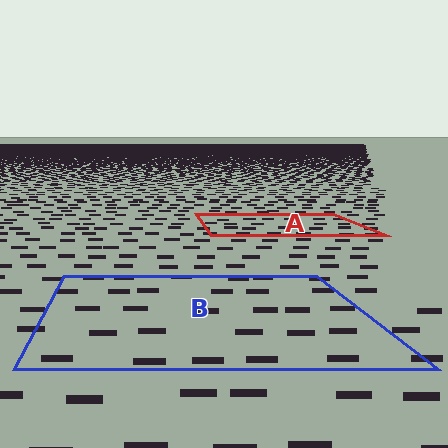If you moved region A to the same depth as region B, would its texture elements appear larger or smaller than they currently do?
They would appear larger. At a closer depth, the same texture elements are projected at a bigger on-screen size.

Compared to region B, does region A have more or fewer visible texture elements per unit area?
Region A has more texture elements per unit area — they are packed more densely because it is farther away.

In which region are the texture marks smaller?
The texture marks are smaller in region A, because it is farther away.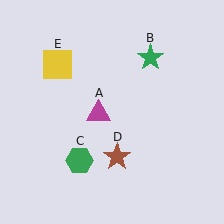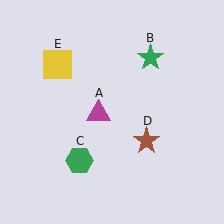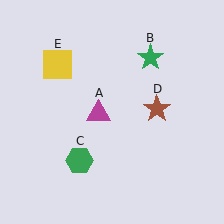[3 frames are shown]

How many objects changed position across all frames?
1 object changed position: brown star (object D).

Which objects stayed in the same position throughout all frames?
Magenta triangle (object A) and green star (object B) and green hexagon (object C) and yellow square (object E) remained stationary.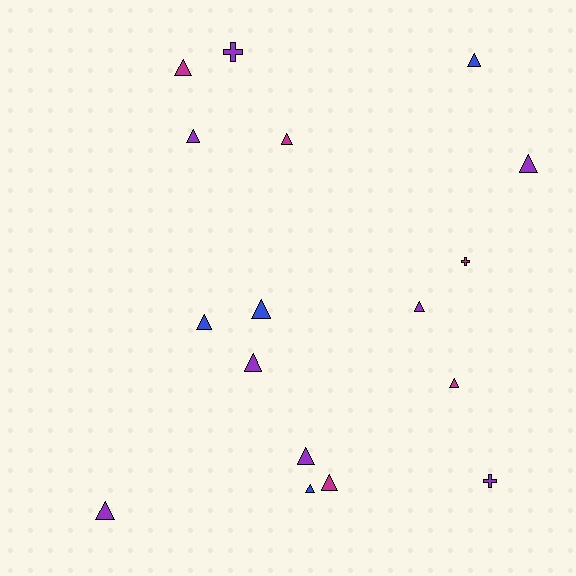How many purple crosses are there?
There are 2 purple crosses.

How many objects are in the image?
There are 17 objects.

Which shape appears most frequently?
Triangle, with 14 objects.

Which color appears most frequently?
Purple, with 8 objects.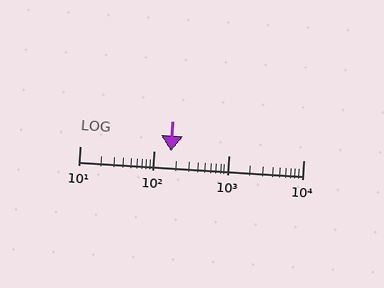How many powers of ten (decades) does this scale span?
The scale spans 3 decades, from 10 to 10000.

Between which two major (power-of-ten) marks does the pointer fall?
The pointer is between 100 and 1000.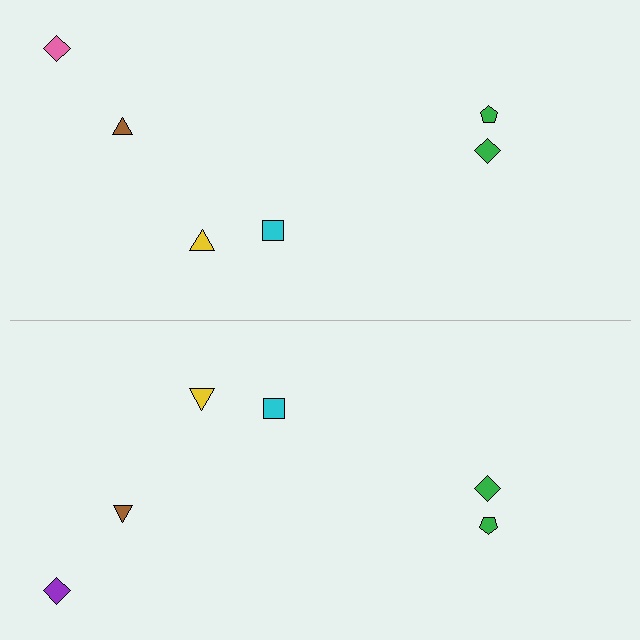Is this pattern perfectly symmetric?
No, the pattern is not perfectly symmetric. The purple diamond on the bottom side breaks the symmetry — its mirror counterpart is pink.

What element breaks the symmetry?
The purple diamond on the bottom side breaks the symmetry — its mirror counterpart is pink.